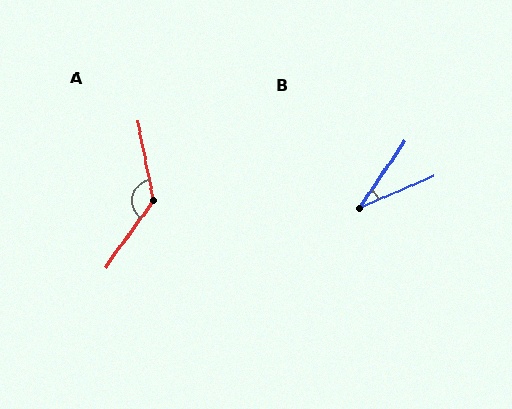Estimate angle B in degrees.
Approximately 32 degrees.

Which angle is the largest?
A, at approximately 133 degrees.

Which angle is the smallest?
B, at approximately 32 degrees.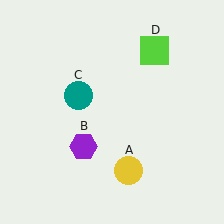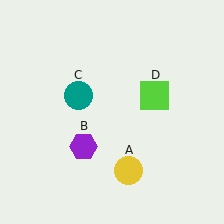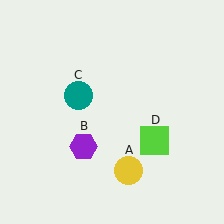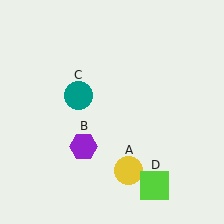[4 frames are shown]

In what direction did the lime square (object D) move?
The lime square (object D) moved down.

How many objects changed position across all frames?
1 object changed position: lime square (object D).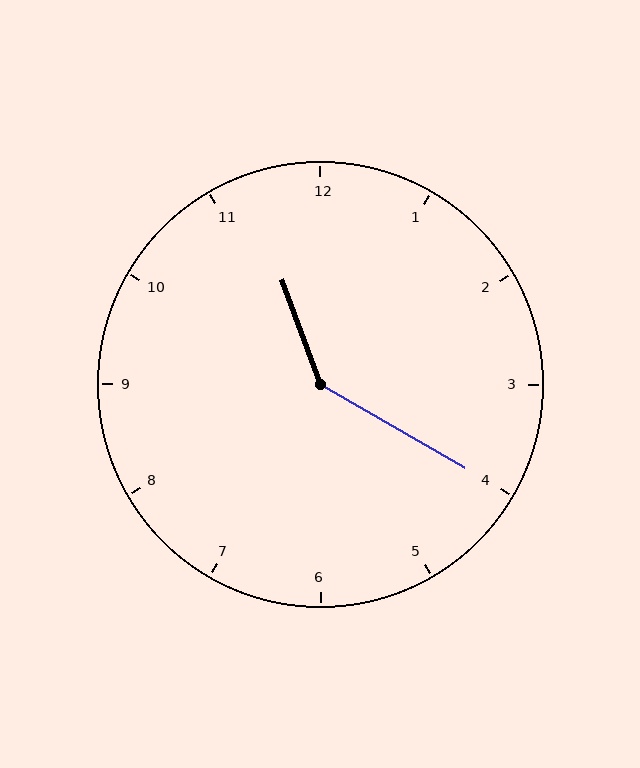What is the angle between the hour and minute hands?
Approximately 140 degrees.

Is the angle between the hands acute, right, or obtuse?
It is obtuse.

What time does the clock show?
11:20.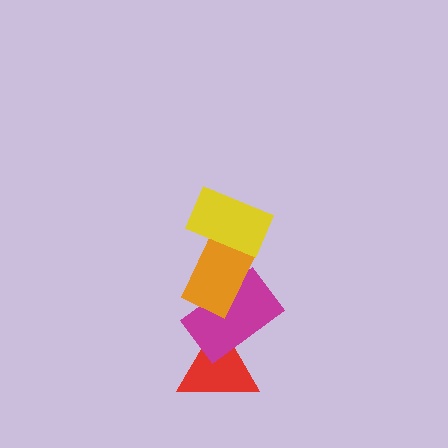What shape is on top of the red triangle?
The magenta rectangle is on top of the red triangle.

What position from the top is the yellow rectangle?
The yellow rectangle is 1st from the top.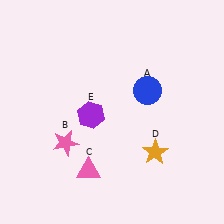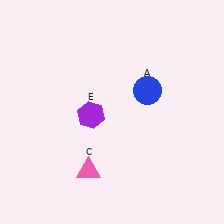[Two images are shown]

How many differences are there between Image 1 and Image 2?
There are 2 differences between the two images.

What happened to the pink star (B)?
The pink star (B) was removed in Image 2. It was in the bottom-left area of Image 1.